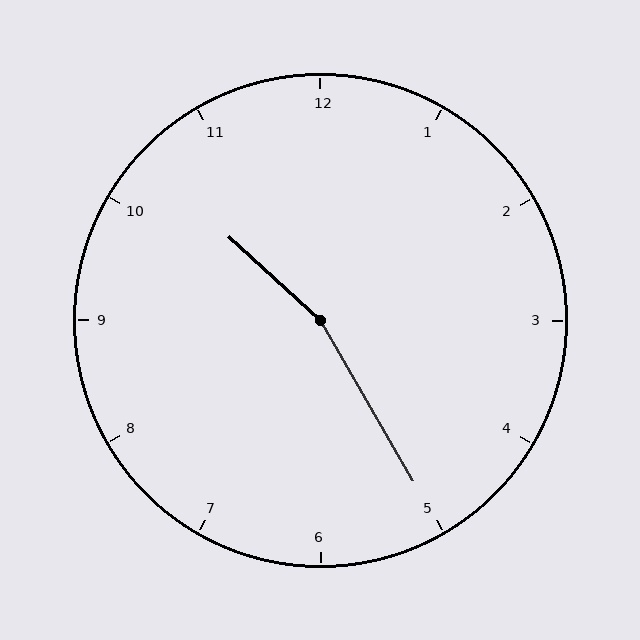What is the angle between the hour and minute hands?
Approximately 162 degrees.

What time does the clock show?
10:25.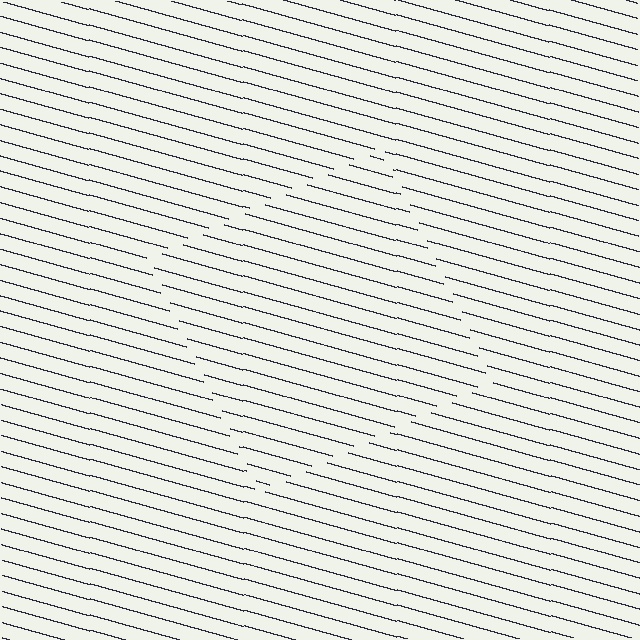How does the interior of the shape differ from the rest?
The interior of the shape contains the same grating, shifted by half a period — the contour is defined by the phase discontinuity where line-ends from the inner and outer gratings abut.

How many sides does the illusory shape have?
4 sides — the line-ends trace a square.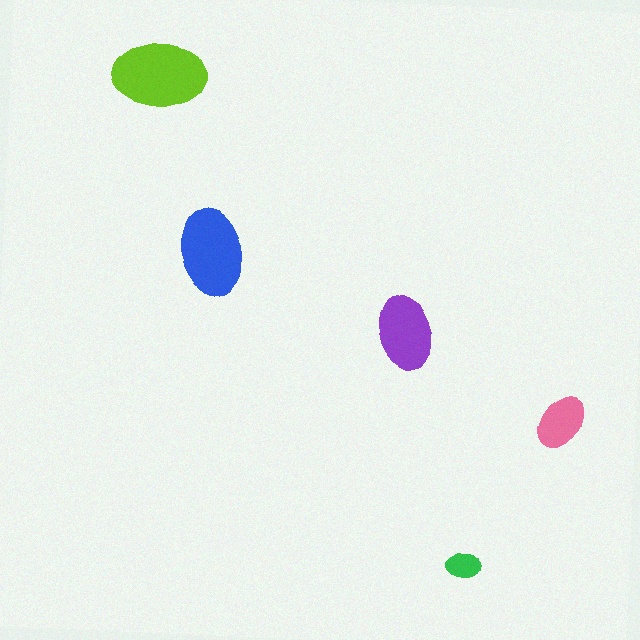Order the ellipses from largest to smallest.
the lime one, the blue one, the purple one, the pink one, the green one.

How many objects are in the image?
There are 5 objects in the image.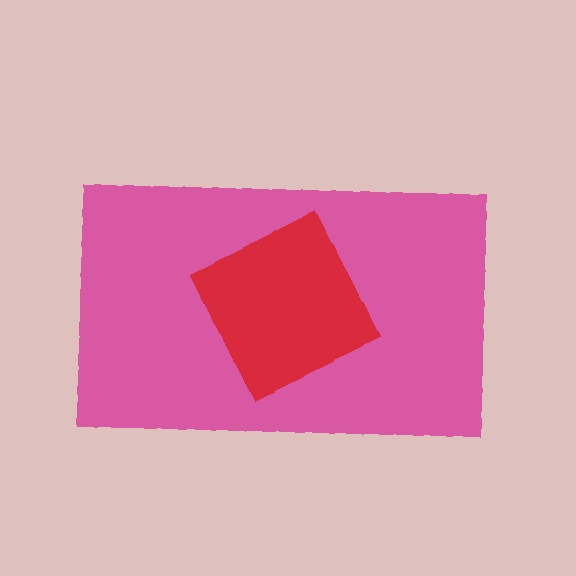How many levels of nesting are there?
2.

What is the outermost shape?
The pink rectangle.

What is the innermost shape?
The red square.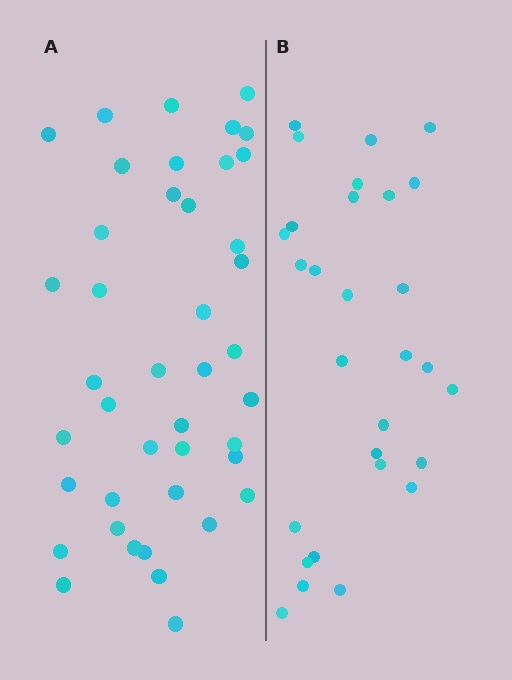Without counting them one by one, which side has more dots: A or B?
Region A (the left region) has more dots.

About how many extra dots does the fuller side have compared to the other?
Region A has approximately 15 more dots than region B.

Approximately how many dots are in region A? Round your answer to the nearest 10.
About 40 dots. (The exact count is 42, which rounds to 40.)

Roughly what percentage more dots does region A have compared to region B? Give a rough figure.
About 45% more.